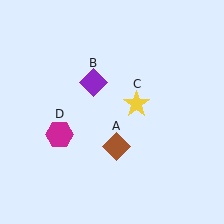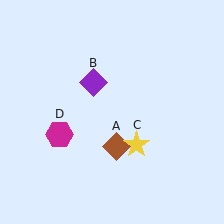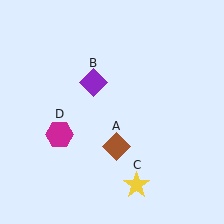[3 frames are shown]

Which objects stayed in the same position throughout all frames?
Brown diamond (object A) and purple diamond (object B) and magenta hexagon (object D) remained stationary.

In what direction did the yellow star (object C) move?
The yellow star (object C) moved down.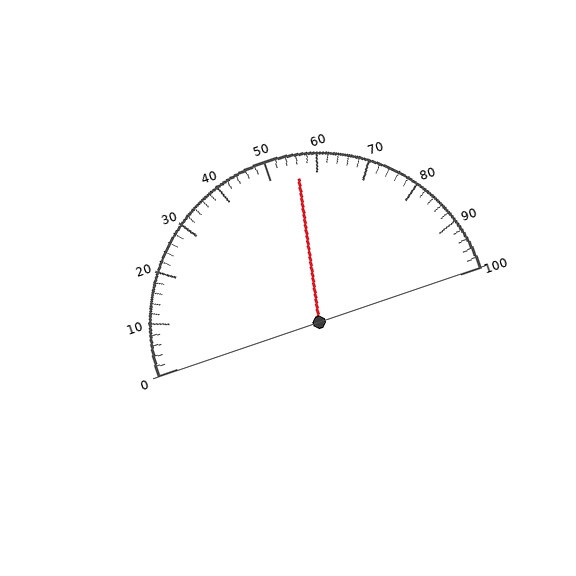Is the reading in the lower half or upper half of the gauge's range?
The reading is in the upper half of the range (0 to 100).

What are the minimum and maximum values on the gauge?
The gauge ranges from 0 to 100.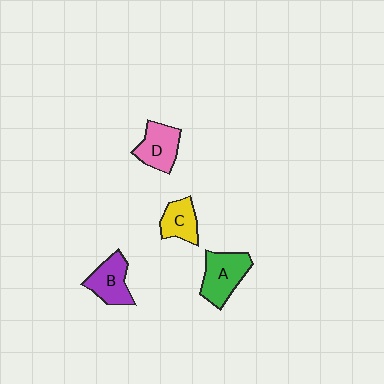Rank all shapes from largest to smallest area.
From largest to smallest: A (green), B (purple), D (pink), C (yellow).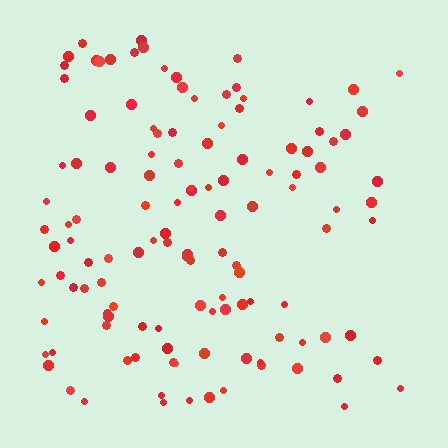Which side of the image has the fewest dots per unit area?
The right.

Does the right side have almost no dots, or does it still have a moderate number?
Still a moderate number, just noticeably fewer than the left.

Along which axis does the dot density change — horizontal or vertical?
Horizontal.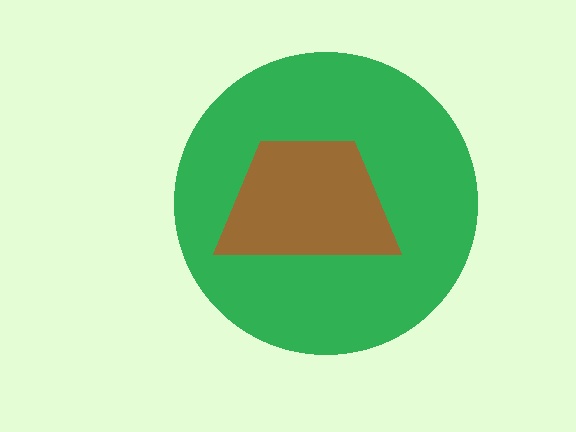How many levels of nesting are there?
2.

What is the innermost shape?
The brown trapezoid.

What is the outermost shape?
The green circle.